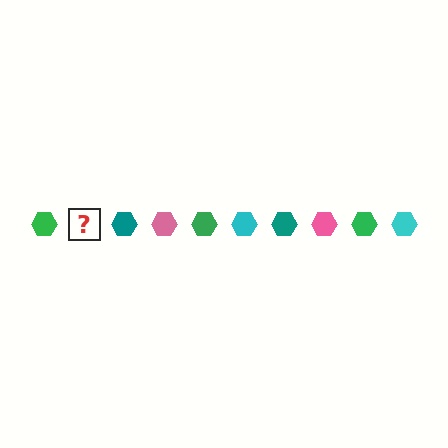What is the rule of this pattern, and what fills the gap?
The rule is that the pattern cycles through green, cyan, teal, pink hexagons. The gap should be filled with a cyan hexagon.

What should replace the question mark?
The question mark should be replaced with a cyan hexagon.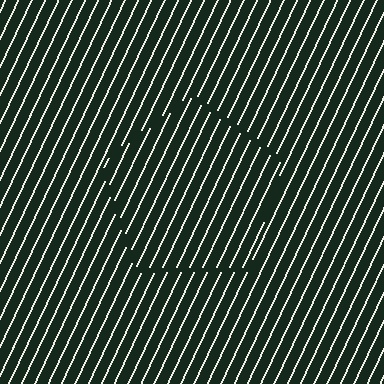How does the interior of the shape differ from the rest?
The interior of the shape contains the same grating, shifted by half a period — the contour is defined by the phase discontinuity where line-ends from the inner and outer gratings abut.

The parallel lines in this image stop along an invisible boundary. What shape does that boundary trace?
An illusory pentagon. The interior of the shape contains the same grating, shifted by half a period — the contour is defined by the phase discontinuity where line-ends from the inner and outer gratings abut.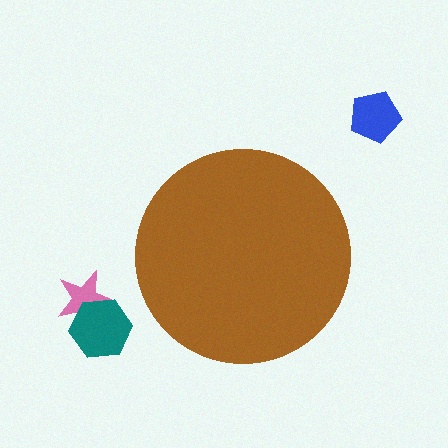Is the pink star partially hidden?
No, the pink star is fully visible.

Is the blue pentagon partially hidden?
No, the blue pentagon is fully visible.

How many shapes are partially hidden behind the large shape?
0 shapes are partially hidden.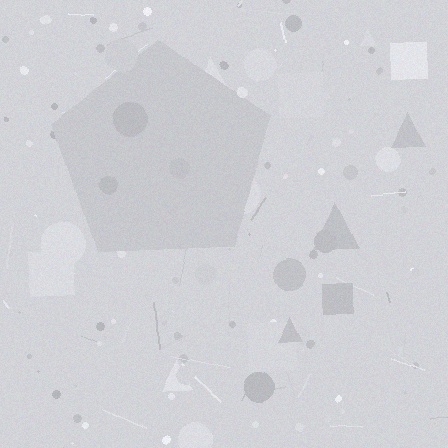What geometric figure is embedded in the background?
A pentagon is embedded in the background.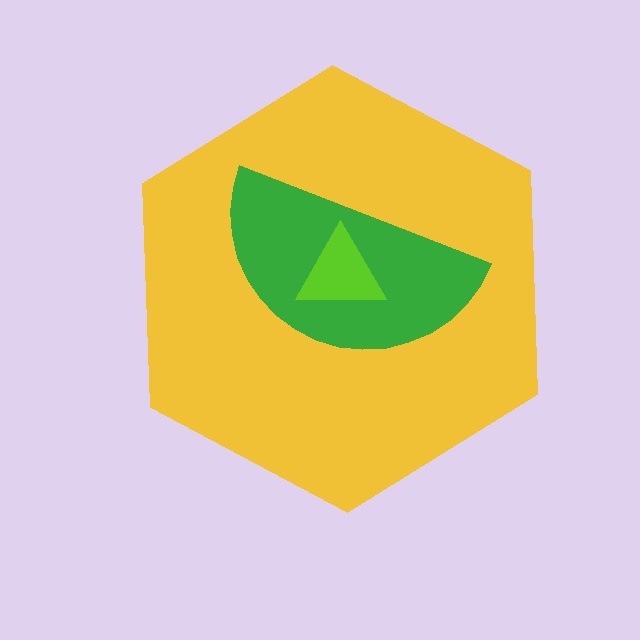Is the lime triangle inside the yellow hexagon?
Yes.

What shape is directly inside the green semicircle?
The lime triangle.